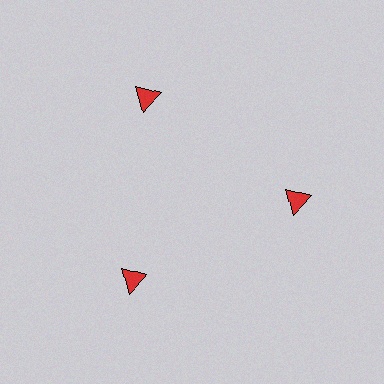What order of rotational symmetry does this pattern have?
This pattern has 3-fold rotational symmetry.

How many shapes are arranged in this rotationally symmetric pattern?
There are 3 shapes, arranged in 3 groups of 1.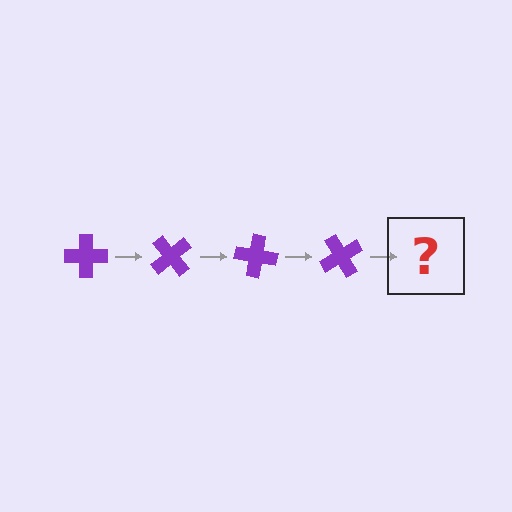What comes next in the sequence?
The next element should be a purple cross rotated 200 degrees.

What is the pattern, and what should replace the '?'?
The pattern is that the cross rotates 50 degrees each step. The '?' should be a purple cross rotated 200 degrees.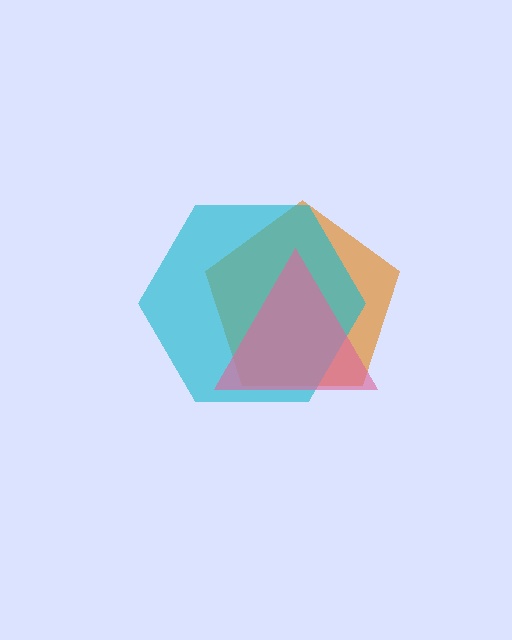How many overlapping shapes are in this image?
There are 3 overlapping shapes in the image.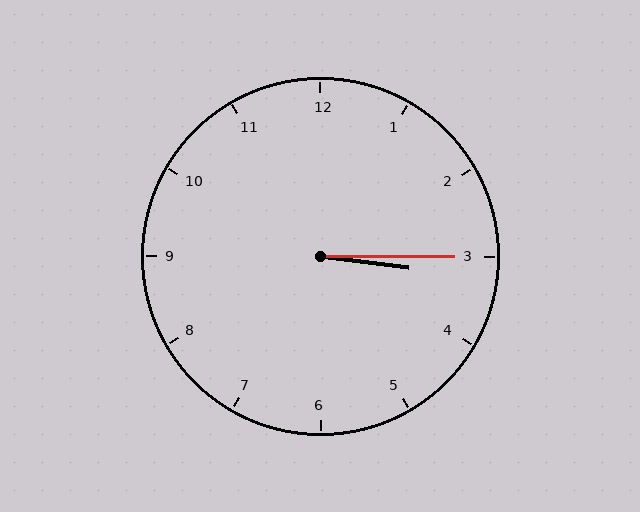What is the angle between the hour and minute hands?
Approximately 8 degrees.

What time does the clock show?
3:15.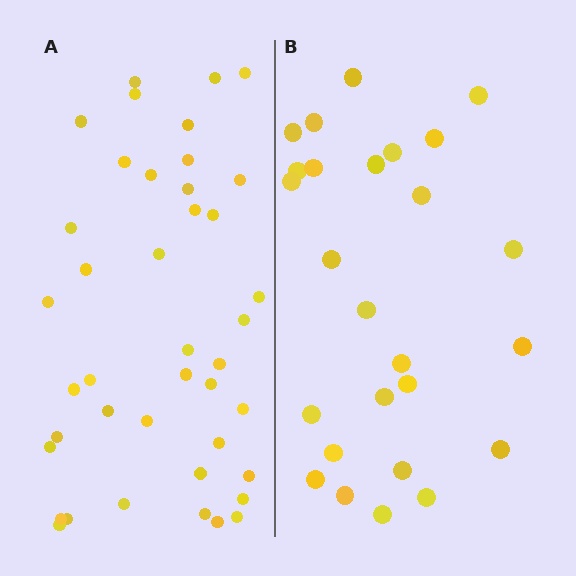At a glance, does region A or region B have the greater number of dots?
Region A (the left region) has more dots.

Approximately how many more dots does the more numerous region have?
Region A has approximately 15 more dots than region B.